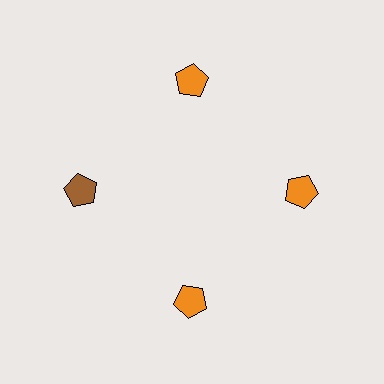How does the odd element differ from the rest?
It has a different color: brown instead of orange.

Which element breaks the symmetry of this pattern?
The brown pentagon at roughly the 9 o'clock position breaks the symmetry. All other shapes are orange pentagons.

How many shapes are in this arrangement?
There are 4 shapes arranged in a ring pattern.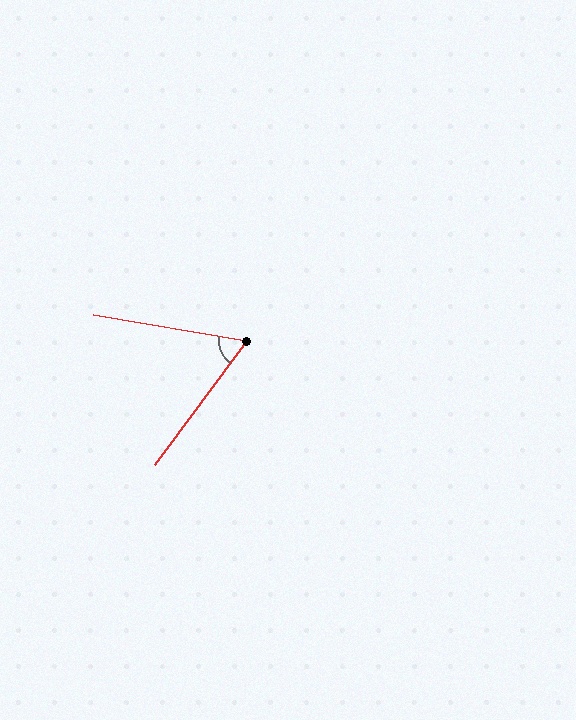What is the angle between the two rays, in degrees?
Approximately 63 degrees.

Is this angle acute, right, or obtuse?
It is acute.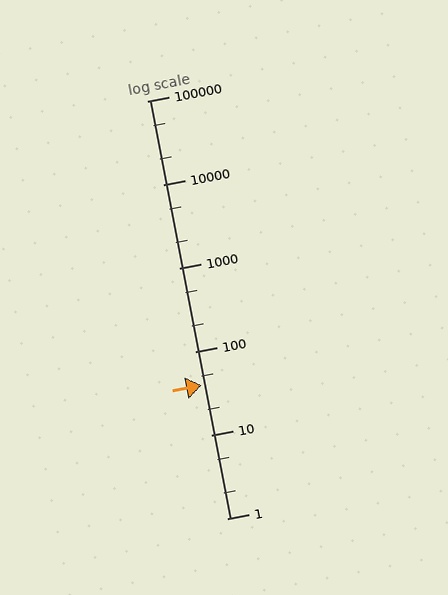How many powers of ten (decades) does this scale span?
The scale spans 5 decades, from 1 to 100000.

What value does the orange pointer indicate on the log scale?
The pointer indicates approximately 39.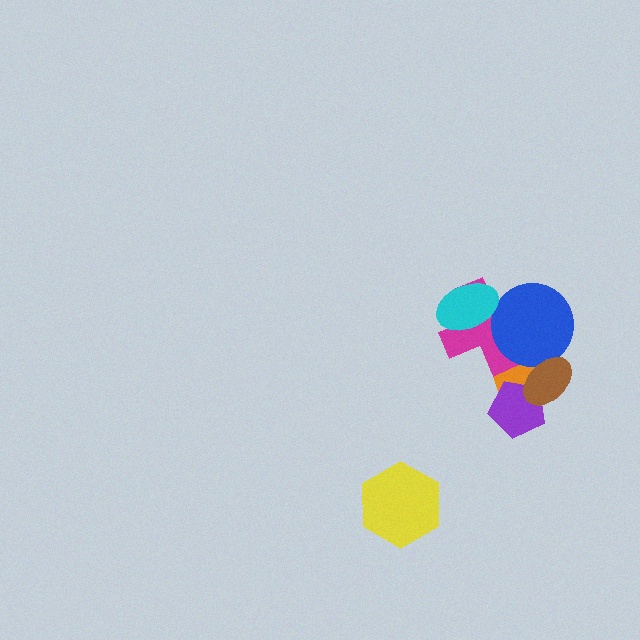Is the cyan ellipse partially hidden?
No, no other shape covers it.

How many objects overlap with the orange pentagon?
4 objects overlap with the orange pentagon.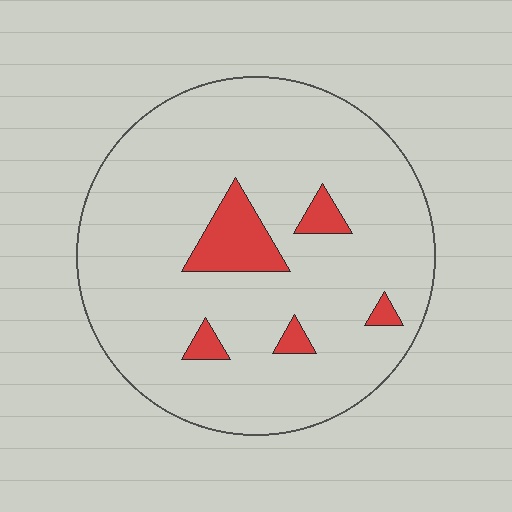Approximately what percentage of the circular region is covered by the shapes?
Approximately 10%.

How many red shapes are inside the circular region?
5.